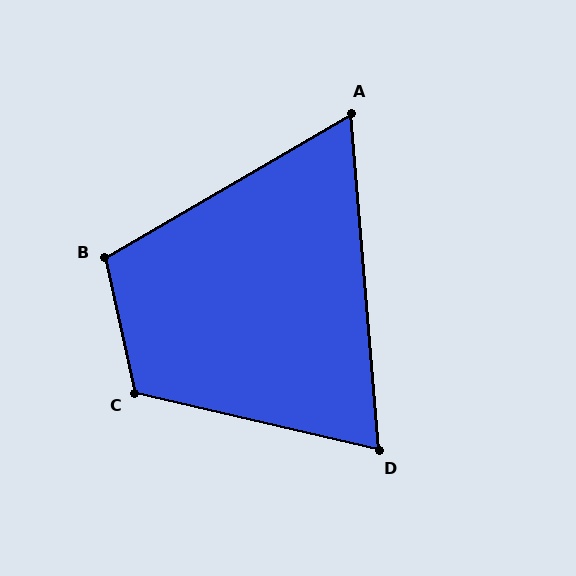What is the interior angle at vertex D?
Approximately 72 degrees (acute).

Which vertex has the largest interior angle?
C, at approximately 116 degrees.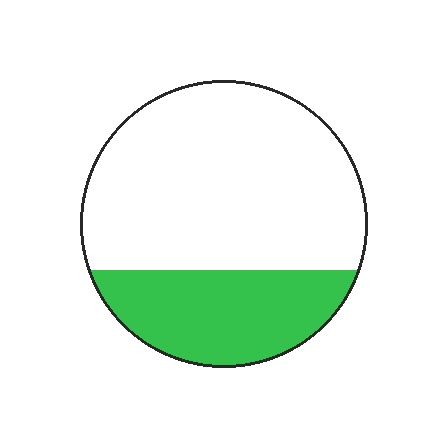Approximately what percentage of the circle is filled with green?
Approximately 30%.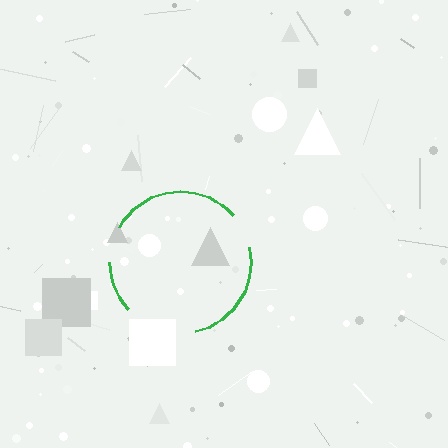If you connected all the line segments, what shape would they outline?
They would outline a circle.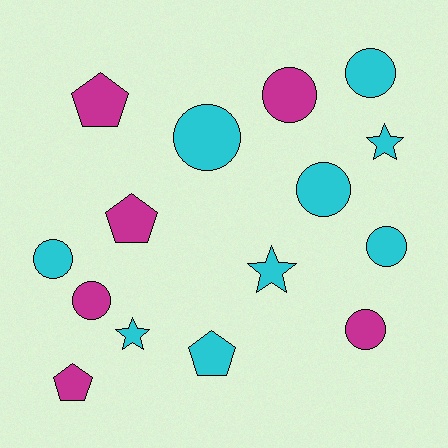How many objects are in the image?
There are 15 objects.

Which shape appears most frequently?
Circle, with 8 objects.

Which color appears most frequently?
Cyan, with 9 objects.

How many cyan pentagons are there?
There is 1 cyan pentagon.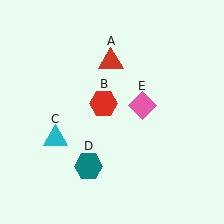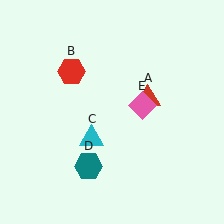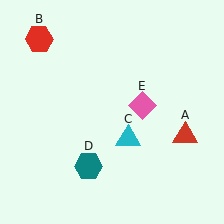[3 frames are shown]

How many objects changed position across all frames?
3 objects changed position: red triangle (object A), red hexagon (object B), cyan triangle (object C).